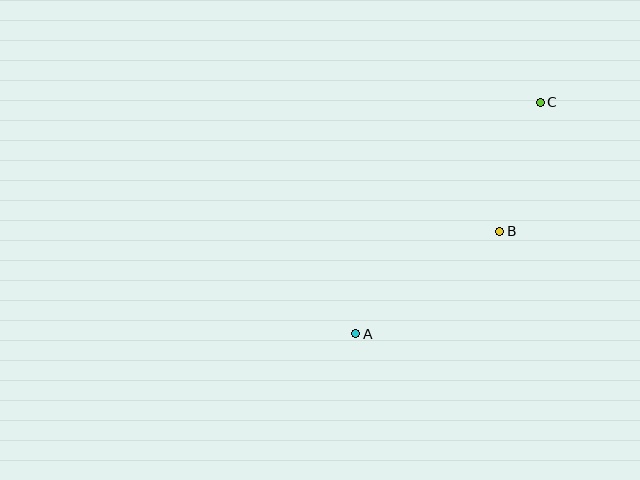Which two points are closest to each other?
Points B and C are closest to each other.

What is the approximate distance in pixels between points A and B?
The distance between A and B is approximately 177 pixels.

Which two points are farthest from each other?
Points A and C are farthest from each other.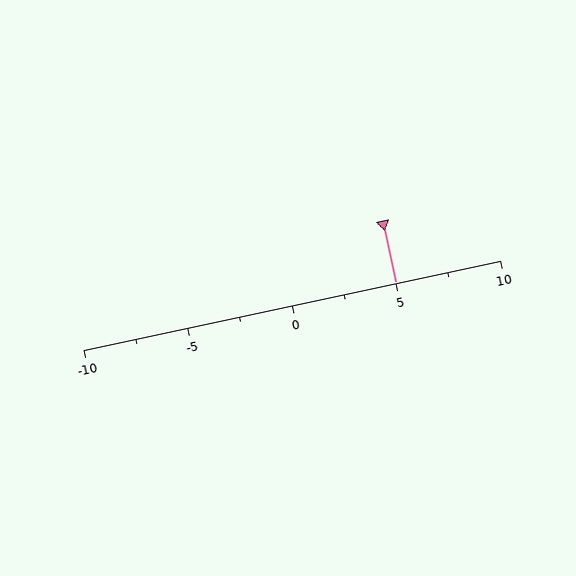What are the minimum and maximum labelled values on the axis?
The axis runs from -10 to 10.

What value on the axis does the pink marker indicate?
The marker indicates approximately 5.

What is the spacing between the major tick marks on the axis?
The major ticks are spaced 5 apart.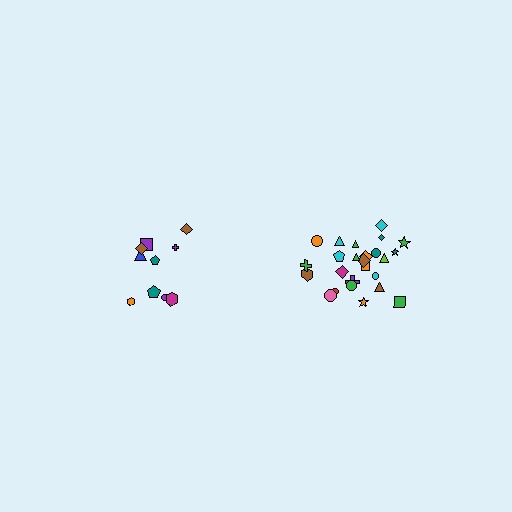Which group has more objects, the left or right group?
The right group.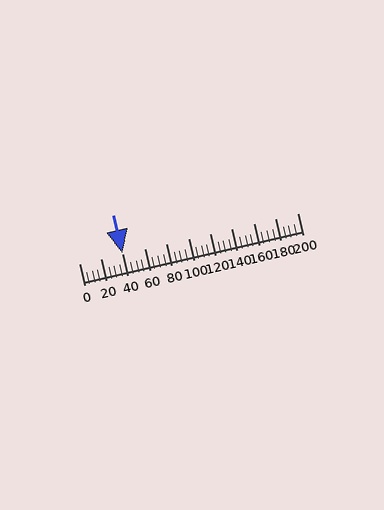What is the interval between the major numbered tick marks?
The major tick marks are spaced 20 units apart.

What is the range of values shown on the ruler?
The ruler shows values from 0 to 200.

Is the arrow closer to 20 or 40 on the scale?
The arrow is closer to 40.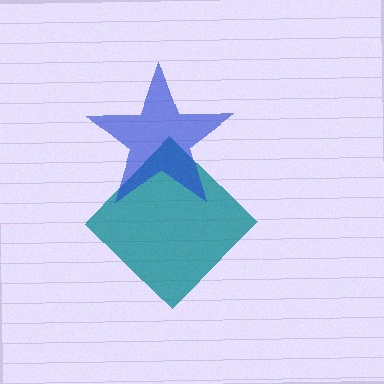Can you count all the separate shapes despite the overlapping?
Yes, there are 2 separate shapes.